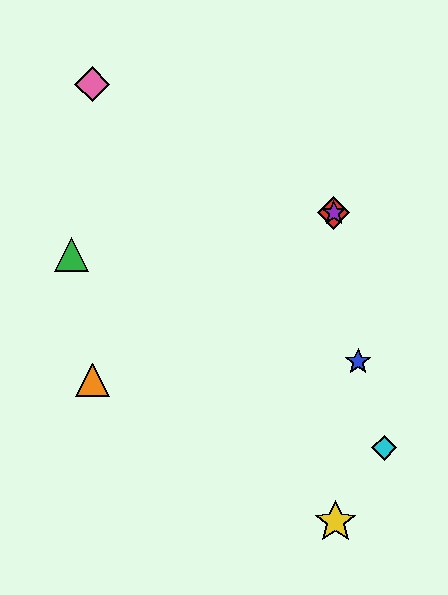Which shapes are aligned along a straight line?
The red diamond, the purple star, the orange triangle are aligned along a straight line.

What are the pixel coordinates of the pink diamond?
The pink diamond is at (92, 84).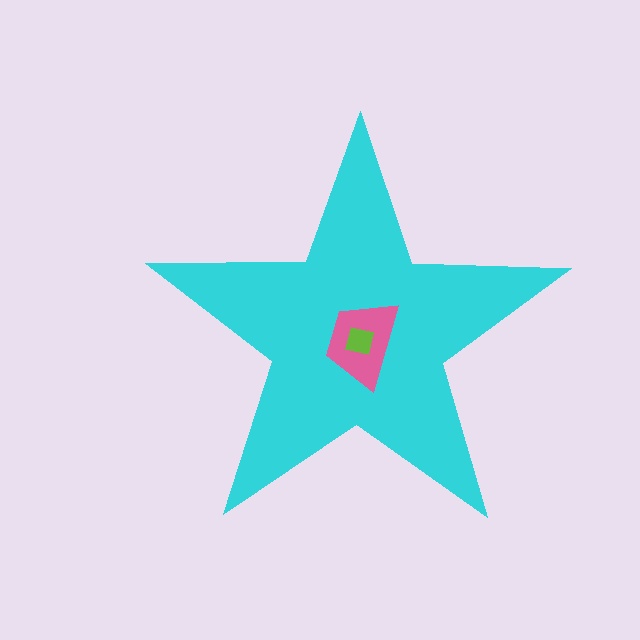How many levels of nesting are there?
3.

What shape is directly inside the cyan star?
The pink trapezoid.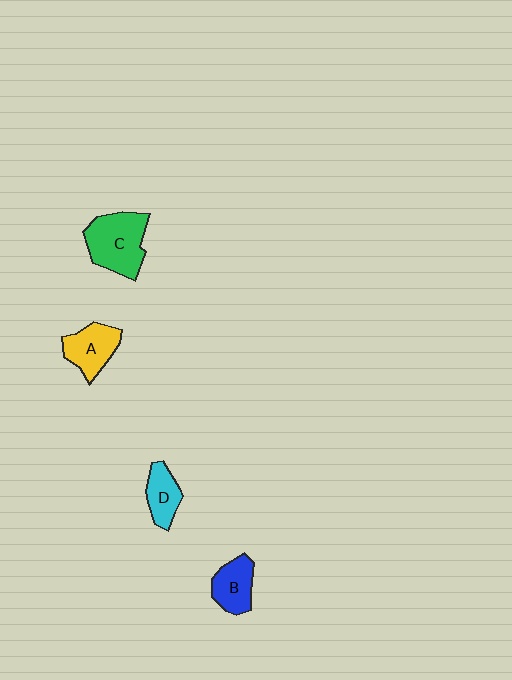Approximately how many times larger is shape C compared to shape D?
Approximately 1.9 times.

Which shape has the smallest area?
Shape D (cyan).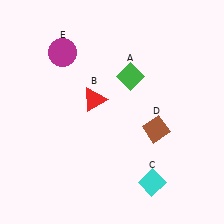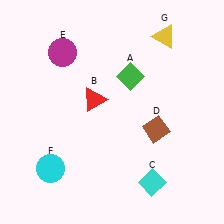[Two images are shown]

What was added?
A cyan circle (F), a yellow triangle (G) were added in Image 2.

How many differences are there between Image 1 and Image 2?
There are 2 differences between the two images.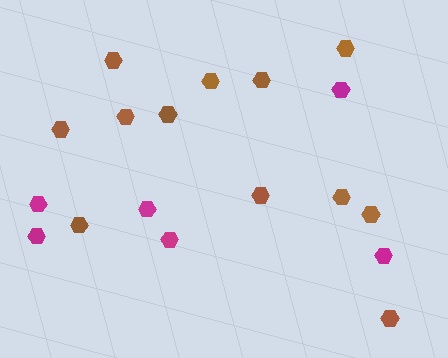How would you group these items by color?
There are 2 groups: one group of brown hexagons (12) and one group of magenta hexagons (6).